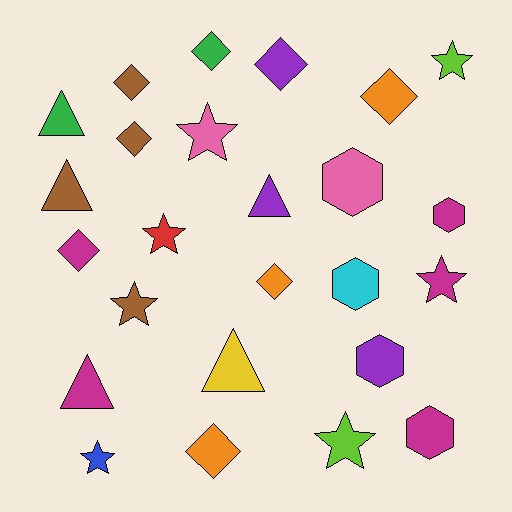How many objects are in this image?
There are 25 objects.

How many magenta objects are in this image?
There are 5 magenta objects.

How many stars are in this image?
There are 7 stars.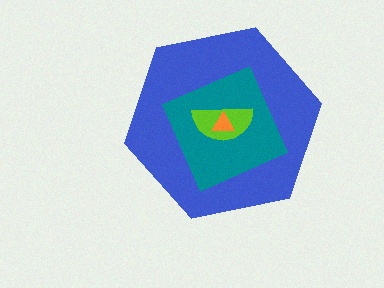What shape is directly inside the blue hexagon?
The teal diamond.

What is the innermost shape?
The orange triangle.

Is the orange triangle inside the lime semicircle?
Yes.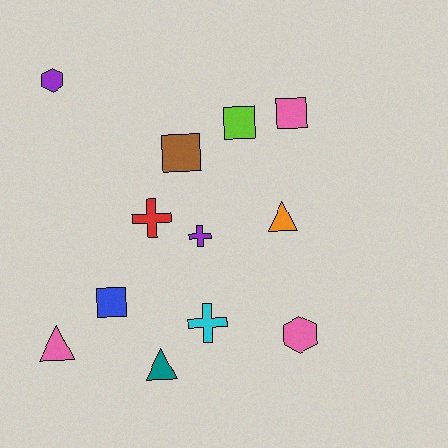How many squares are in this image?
There are 4 squares.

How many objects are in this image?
There are 12 objects.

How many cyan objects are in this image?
There is 1 cyan object.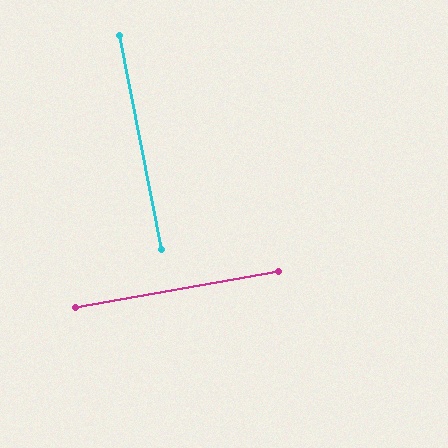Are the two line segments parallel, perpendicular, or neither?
Perpendicular — they meet at approximately 89°.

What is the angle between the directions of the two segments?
Approximately 89 degrees.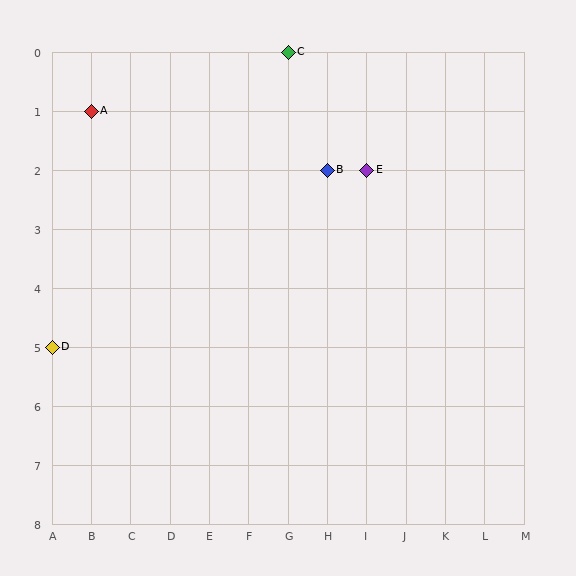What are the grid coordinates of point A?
Point A is at grid coordinates (B, 1).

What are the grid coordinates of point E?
Point E is at grid coordinates (I, 2).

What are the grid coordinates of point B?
Point B is at grid coordinates (H, 2).